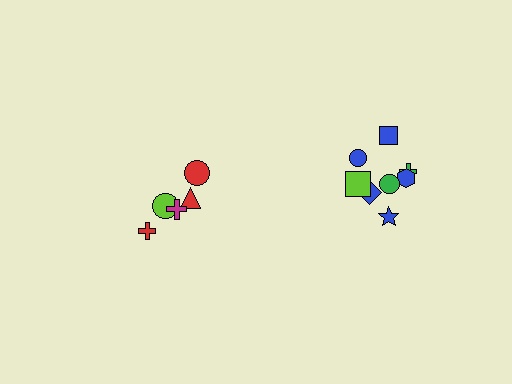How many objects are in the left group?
There are 5 objects.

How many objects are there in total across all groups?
There are 13 objects.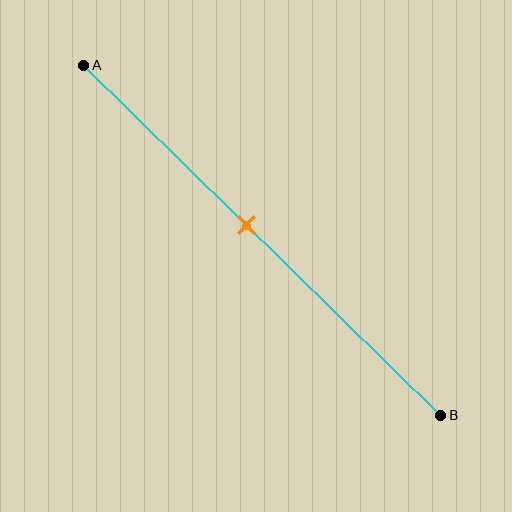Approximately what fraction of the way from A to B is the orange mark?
The orange mark is approximately 45% of the way from A to B.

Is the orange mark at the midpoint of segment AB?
No, the mark is at about 45% from A, not at the 50% midpoint.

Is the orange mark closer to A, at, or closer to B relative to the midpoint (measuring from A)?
The orange mark is closer to point A than the midpoint of segment AB.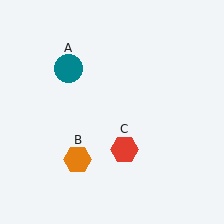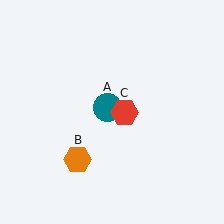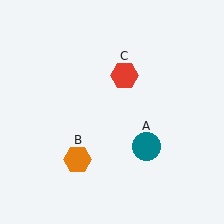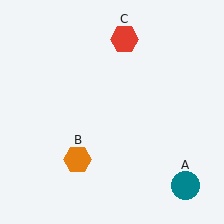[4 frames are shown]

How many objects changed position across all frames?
2 objects changed position: teal circle (object A), red hexagon (object C).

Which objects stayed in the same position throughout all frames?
Orange hexagon (object B) remained stationary.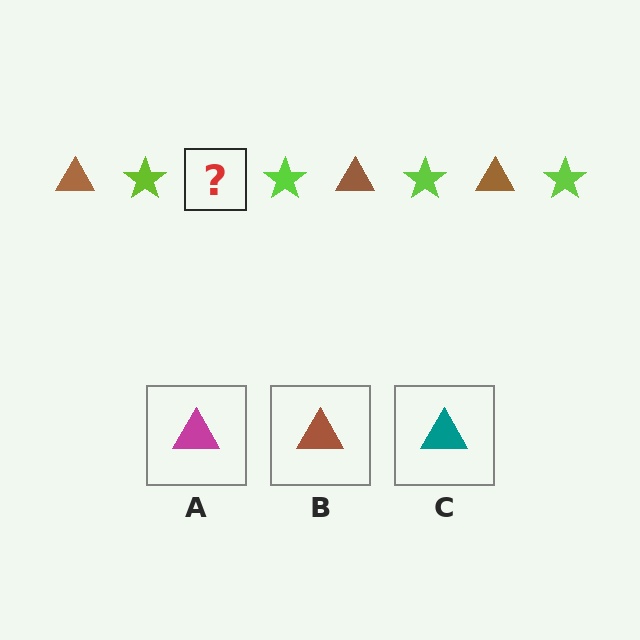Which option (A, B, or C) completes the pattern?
B.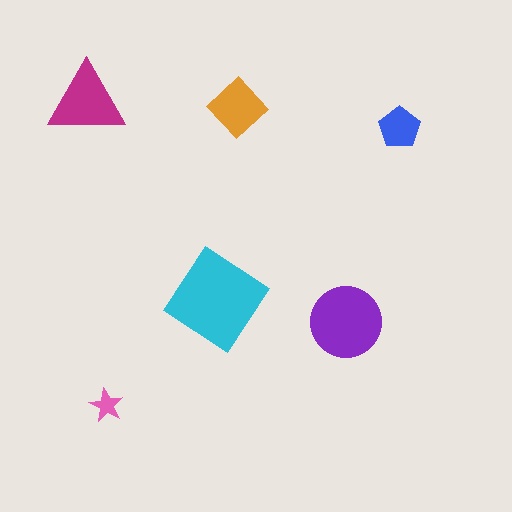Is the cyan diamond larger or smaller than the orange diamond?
Larger.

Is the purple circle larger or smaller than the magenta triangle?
Larger.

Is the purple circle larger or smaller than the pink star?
Larger.